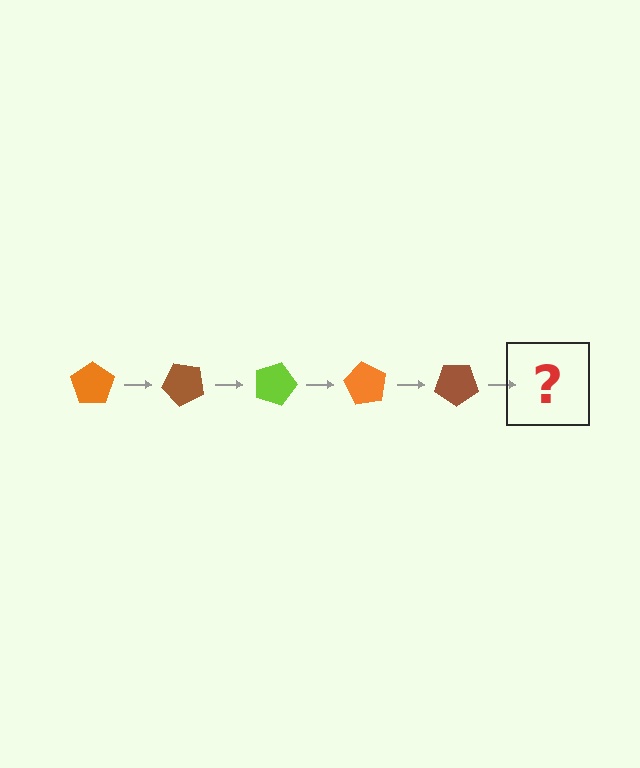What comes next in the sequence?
The next element should be a lime pentagon, rotated 225 degrees from the start.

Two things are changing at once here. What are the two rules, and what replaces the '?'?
The two rules are that it rotates 45 degrees each step and the color cycles through orange, brown, and lime. The '?' should be a lime pentagon, rotated 225 degrees from the start.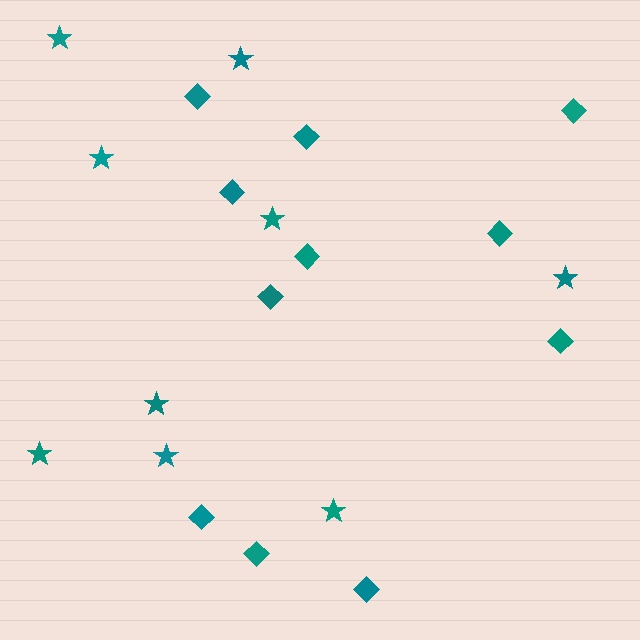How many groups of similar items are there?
There are 2 groups: one group of diamonds (11) and one group of stars (9).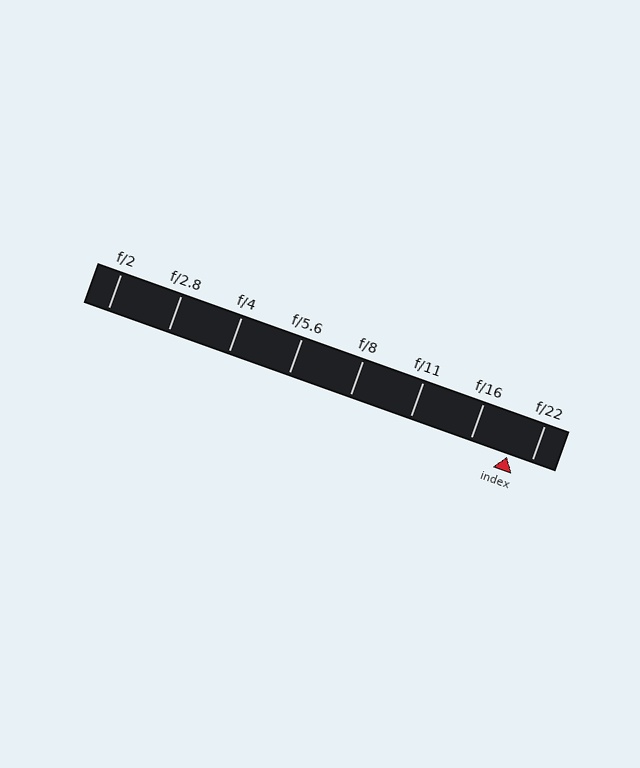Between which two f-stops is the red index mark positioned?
The index mark is between f/16 and f/22.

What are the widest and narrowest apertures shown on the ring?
The widest aperture shown is f/2 and the narrowest is f/22.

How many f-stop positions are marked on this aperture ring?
There are 8 f-stop positions marked.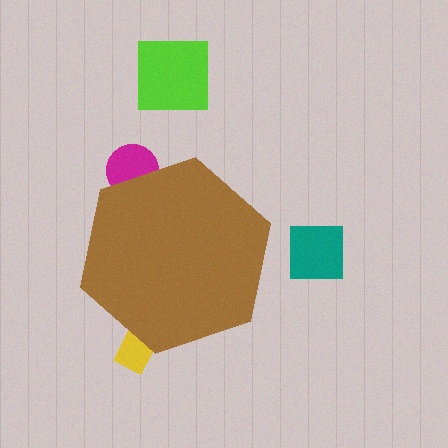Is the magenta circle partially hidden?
Yes, the magenta circle is partially hidden behind the brown hexagon.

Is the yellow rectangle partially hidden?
Yes, the yellow rectangle is partially hidden behind the brown hexagon.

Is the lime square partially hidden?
No, the lime square is fully visible.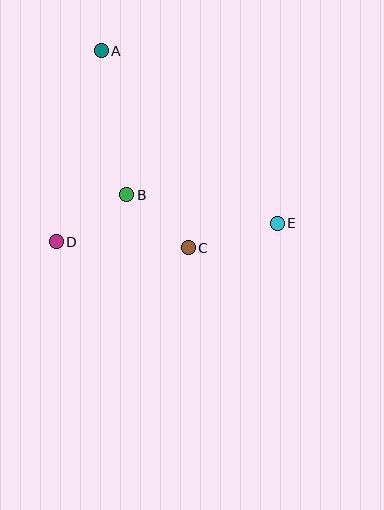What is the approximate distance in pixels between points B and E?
The distance between B and E is approximately 153 pixels.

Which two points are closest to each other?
Points B and C are closest to each other.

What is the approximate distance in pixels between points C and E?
The distance between C and E is approximately 92 pixels.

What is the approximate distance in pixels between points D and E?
The distance between D and E is approximately 222 pixels.